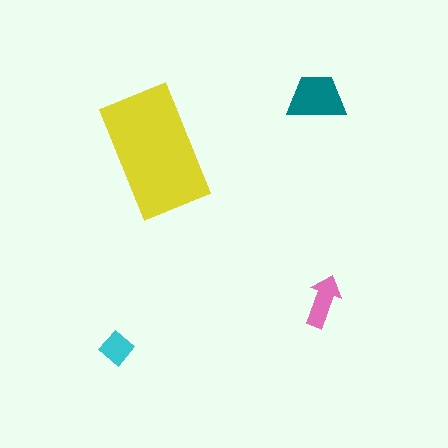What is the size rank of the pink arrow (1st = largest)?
3rd.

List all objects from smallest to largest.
The cyan diamond, the pink arrow, the teal trapezoid, the yellow rectangle.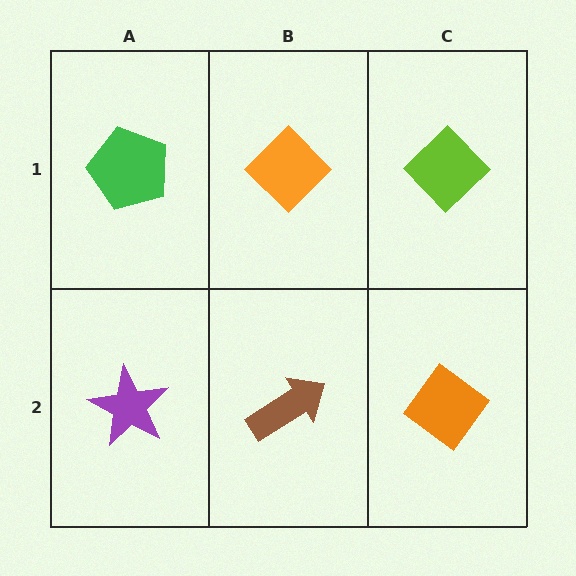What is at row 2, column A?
A purple star.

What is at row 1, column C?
A lime diamond.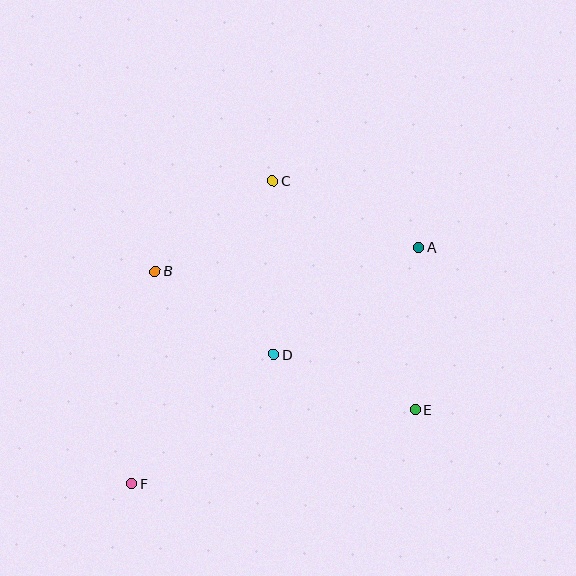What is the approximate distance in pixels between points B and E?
The distance between B and E is approximately 295 pixels.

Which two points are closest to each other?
Points B and D are closest to each other.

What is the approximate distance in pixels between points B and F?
The distance between B and F is approximately 213 pixels.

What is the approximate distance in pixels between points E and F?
The distance between E and F is approximately 293 pixels.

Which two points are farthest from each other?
Points A and F are farthest from each other.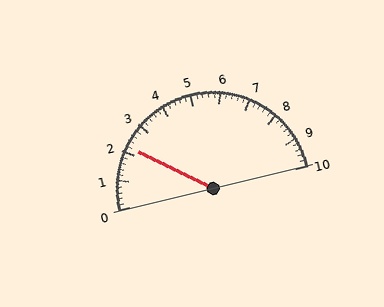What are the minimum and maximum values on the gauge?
The gauge ranges from 0 to 10.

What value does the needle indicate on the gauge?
The needle indicates approximately 2.2.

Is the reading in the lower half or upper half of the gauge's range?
The reading is in the lower half of the range (0 to 10).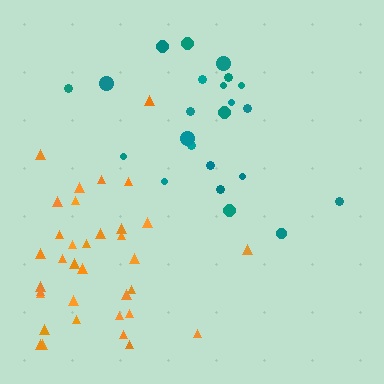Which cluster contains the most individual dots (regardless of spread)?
Orange (35).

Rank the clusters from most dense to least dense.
teal, orange.